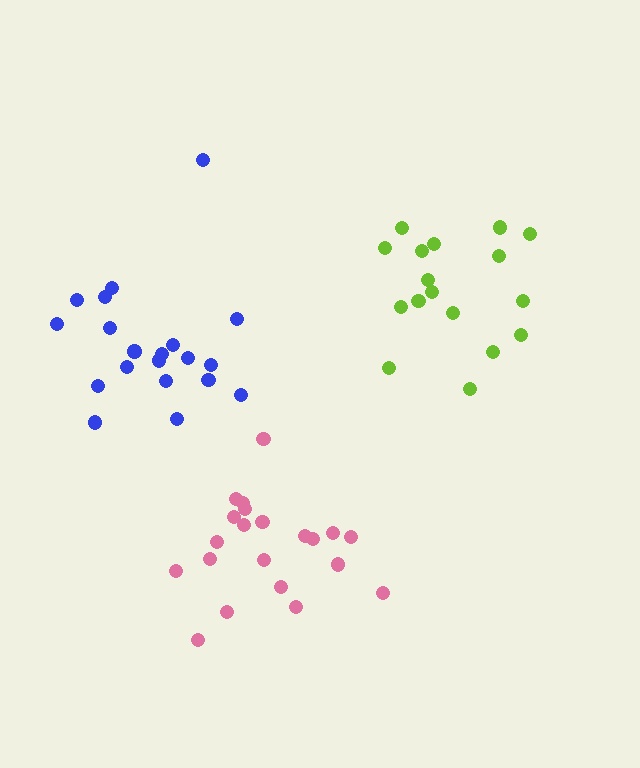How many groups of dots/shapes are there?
There are 3 groups.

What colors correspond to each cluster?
The clusters are colored: lime, pink, blue.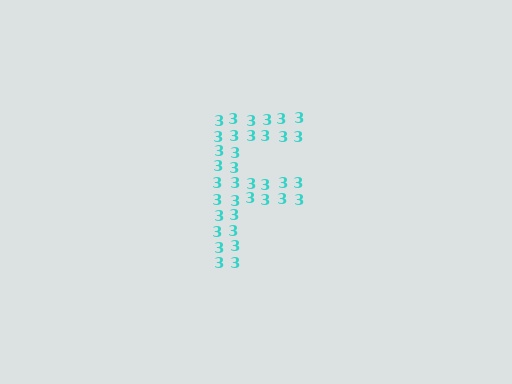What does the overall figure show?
The overall figure shows the letter F.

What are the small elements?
The small elements are digit 3's.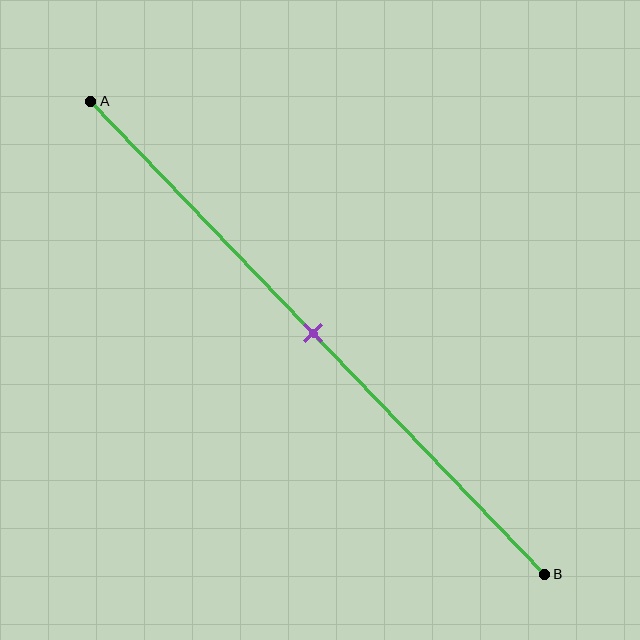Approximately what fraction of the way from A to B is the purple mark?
The purple mark is approximately 50% of the way from A to B.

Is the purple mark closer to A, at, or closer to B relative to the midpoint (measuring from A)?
The purple mark is approximately at the midpoint of segment AB.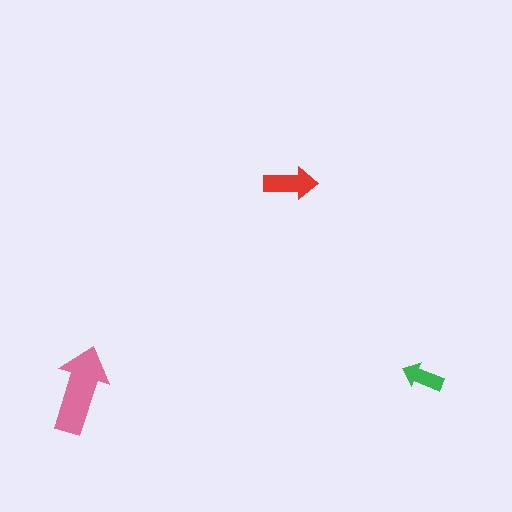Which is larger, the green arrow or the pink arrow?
The pink one.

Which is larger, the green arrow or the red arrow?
The red one.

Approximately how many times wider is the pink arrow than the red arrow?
About 1.5 times wider.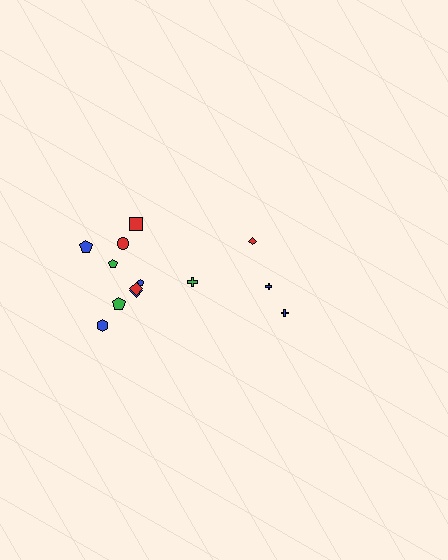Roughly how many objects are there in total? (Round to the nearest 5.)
Roughly 15 objects in total.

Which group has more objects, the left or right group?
The left group.